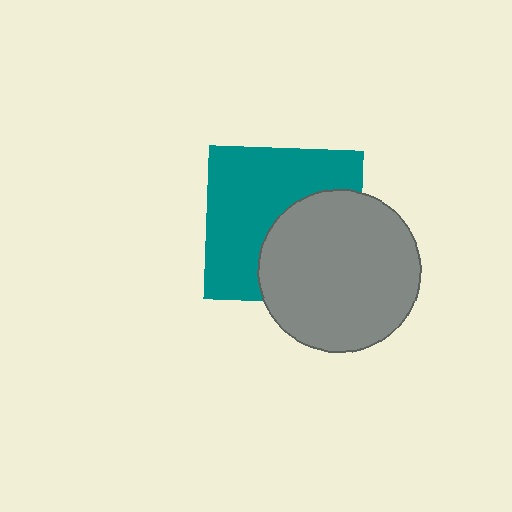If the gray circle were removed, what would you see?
You would see the complete teal square.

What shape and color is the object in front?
The object in front is a gray circle.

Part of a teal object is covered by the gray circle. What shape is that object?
It is a square.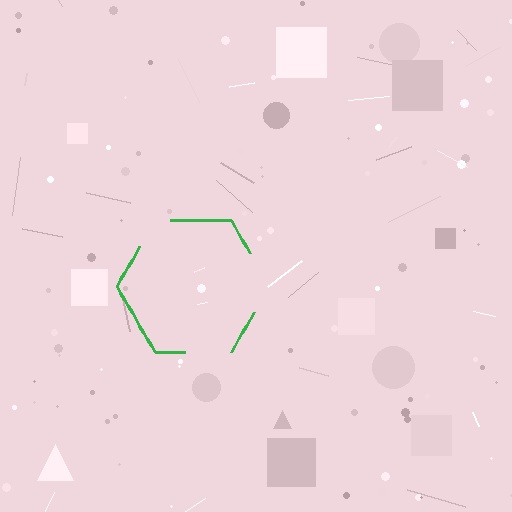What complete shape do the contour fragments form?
The contour fragments form a hexagon.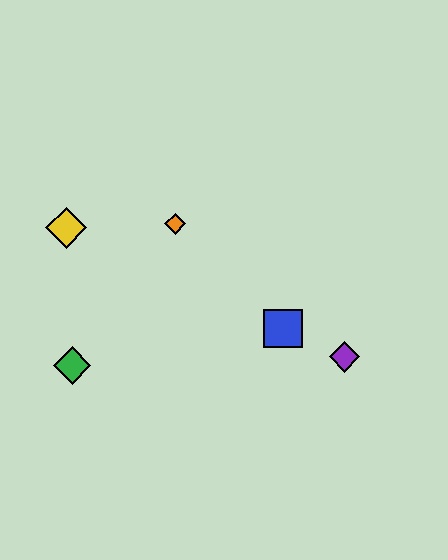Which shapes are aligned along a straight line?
The red square, the blue square, the yellow diamond, the purple diamond are aligned along a straight line.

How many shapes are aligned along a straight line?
4 shapes (the red square, the blue square, the yellow diamond, the purple diamond) are aligned along a straight line.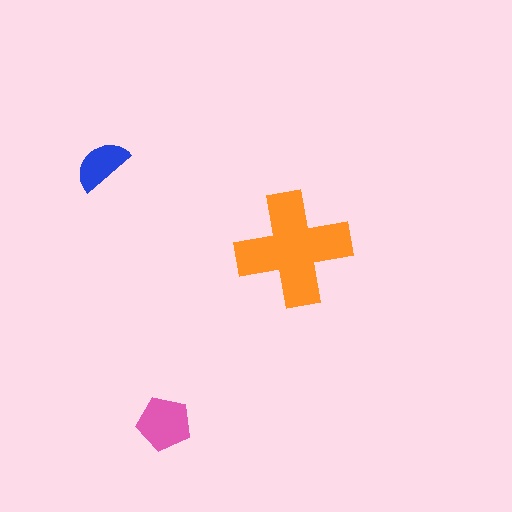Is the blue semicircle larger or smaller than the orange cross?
Smaller.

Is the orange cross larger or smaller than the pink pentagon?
Larger.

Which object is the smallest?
The blue semicircle.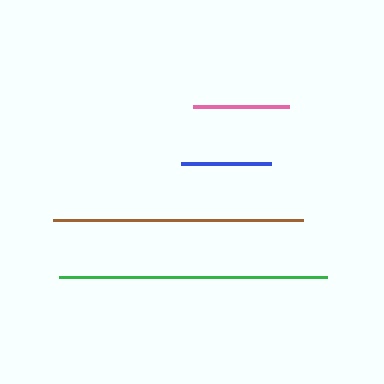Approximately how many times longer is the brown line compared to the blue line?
The brown line is approximately 2.8 times the length of the blue line.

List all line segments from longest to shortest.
From longest to shortest: green, brown, pink, blue.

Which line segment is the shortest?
The blue line is the shortest at approximately 90 pixels.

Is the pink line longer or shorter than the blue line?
The pink line is longer than the blue line.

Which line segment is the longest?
The green line is the longest at approximately 268 pixels.